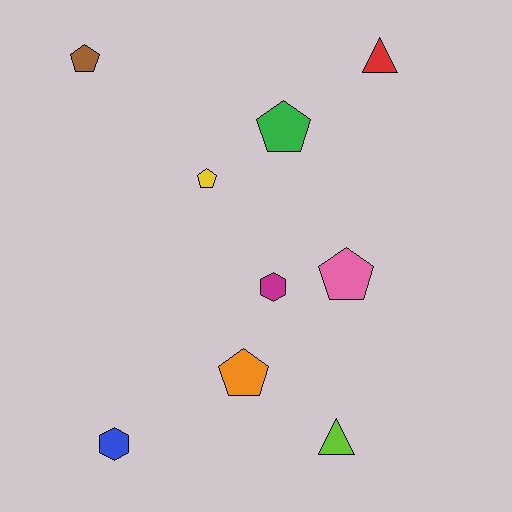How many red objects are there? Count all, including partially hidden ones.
There is 1 red object.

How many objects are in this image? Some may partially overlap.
There are 9 objects.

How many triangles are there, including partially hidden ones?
There are 2 triangles.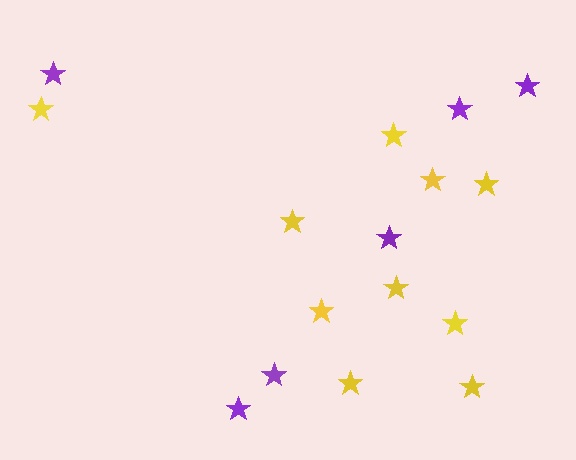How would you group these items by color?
There are 2 groups: one group of yellow stars (10) and one group of purple stars (6).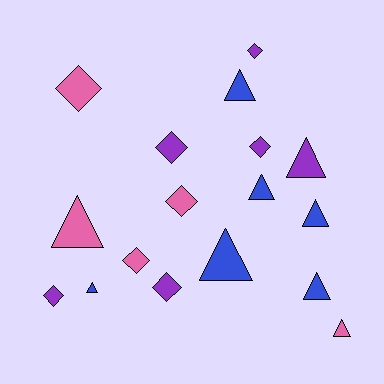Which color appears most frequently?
Blue, with 6 objects.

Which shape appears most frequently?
Triangle, with 9 objects.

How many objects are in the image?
There are 17 objects.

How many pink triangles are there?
There are 2 pink triangles.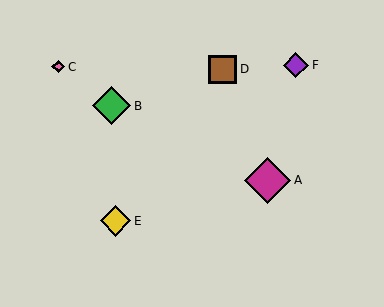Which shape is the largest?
The magenta diamond (labeled A) is the largest.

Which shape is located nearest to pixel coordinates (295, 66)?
The purple diamond (labeled F) at (296, 65) is nearest to that location.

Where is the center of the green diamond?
The center of the green diamond is at (112, 106).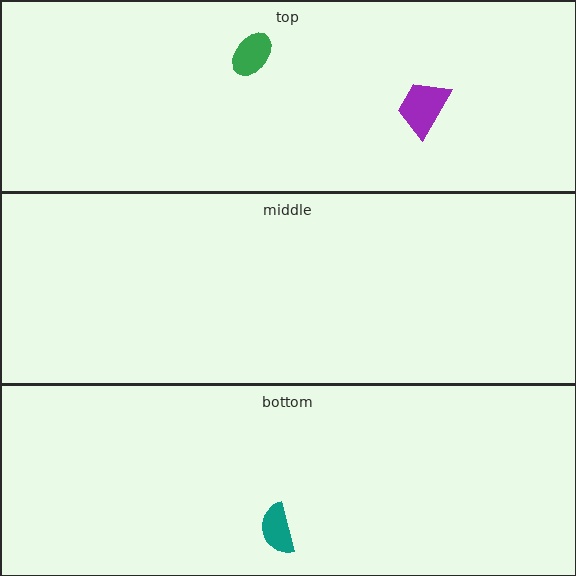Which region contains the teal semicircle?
The bottom region.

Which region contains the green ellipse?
The top region.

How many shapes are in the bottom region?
1.